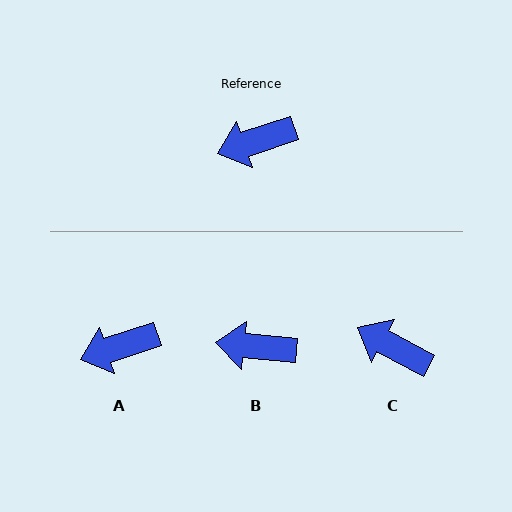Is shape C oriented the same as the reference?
No, it is off by about 47 degrees.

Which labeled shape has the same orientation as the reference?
A.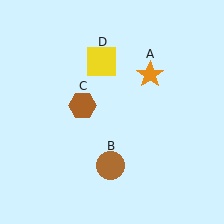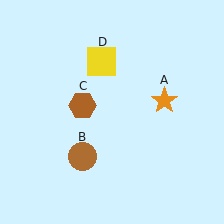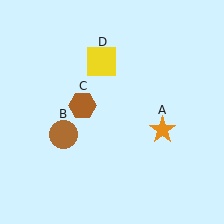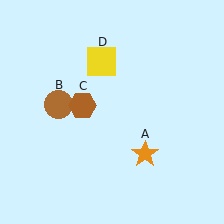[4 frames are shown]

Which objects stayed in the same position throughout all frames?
Brown hexagon (object C) and yellow square (object D) remained stationary.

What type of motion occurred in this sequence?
The orange star (object A), brown circle (object B) rotated clockwise around the center of the scene.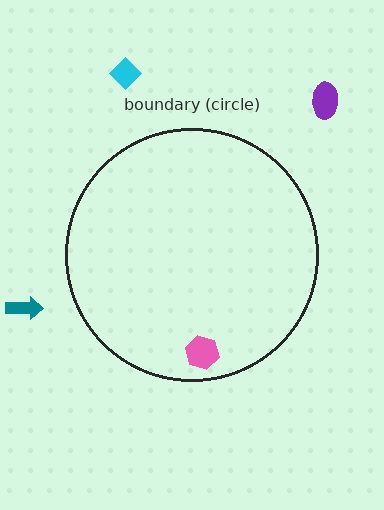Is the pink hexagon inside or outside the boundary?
Inside.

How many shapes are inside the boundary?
1 inside, 3 outside.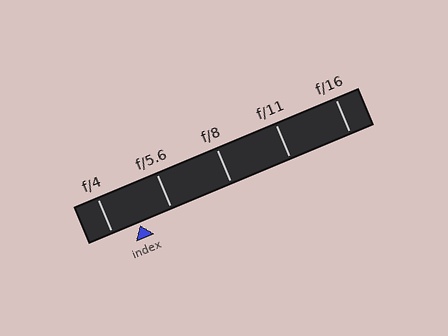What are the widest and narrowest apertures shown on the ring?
The widest aperture shown is f/4 and the narrowest is f/16.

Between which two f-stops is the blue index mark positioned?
The index mark is between f/4 and f/5.6.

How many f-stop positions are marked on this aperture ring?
There are 5 f-stop positions marked.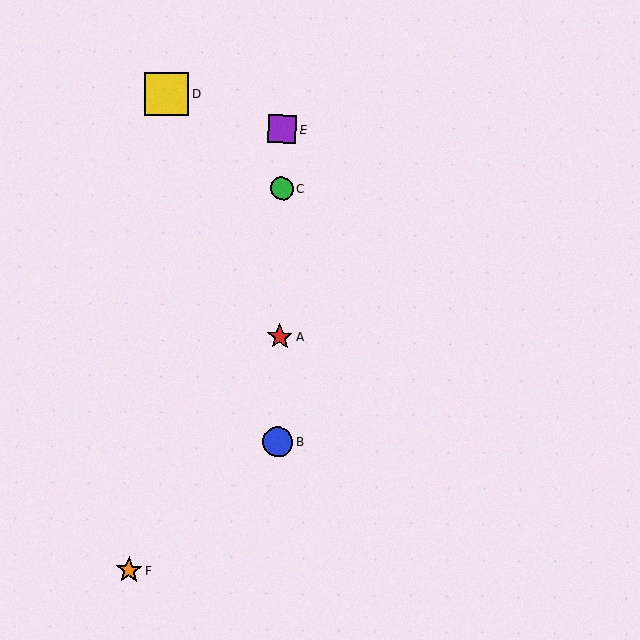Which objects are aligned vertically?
Objects A, B, C, E are aligned vertically.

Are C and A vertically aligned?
Yes, both are at x≈281.